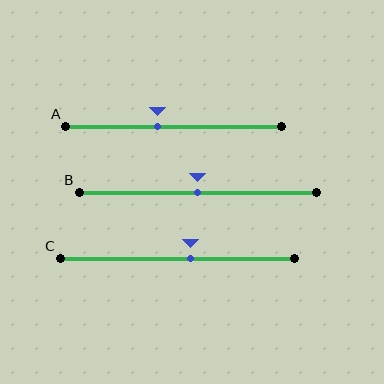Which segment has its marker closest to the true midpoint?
Segment B has its marker closest to the true midpoint.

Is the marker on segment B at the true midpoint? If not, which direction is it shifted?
Yes, the marker on segment B is at the true midpoint.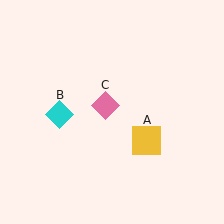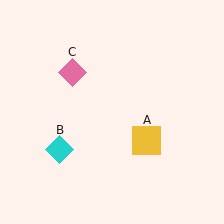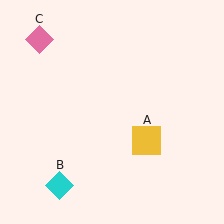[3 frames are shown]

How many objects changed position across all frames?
2 objects changed position: cyan diamond (object B), pink diamond (object C).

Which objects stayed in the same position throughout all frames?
Yellow square (object A) remained stationary.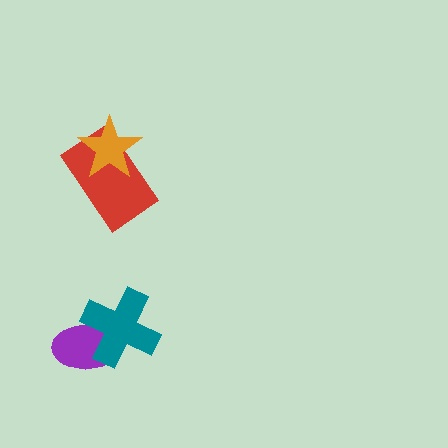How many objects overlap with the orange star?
1 object overlaps with the orange star.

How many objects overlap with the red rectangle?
1 object overlaps with the red rectangle.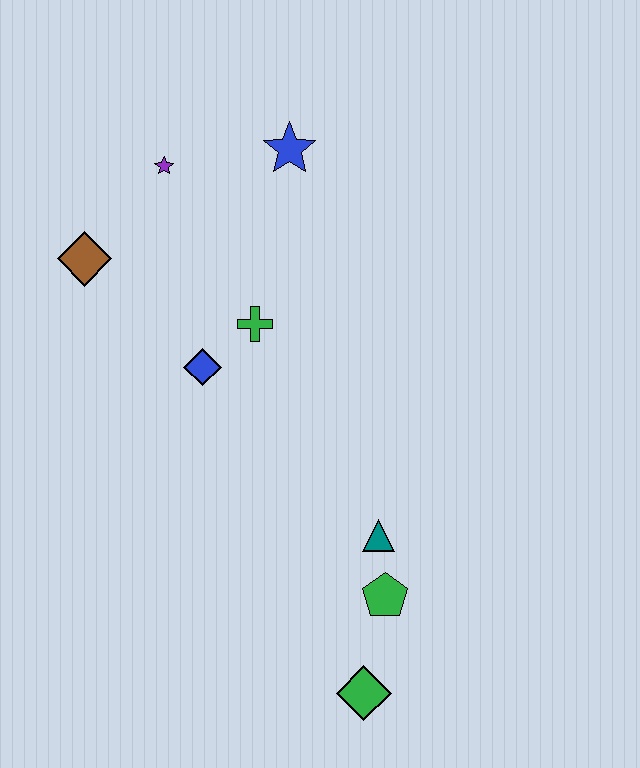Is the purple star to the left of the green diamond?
Yes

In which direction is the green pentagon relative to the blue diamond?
The green pentagon is below the blue diamond.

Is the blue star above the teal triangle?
Yes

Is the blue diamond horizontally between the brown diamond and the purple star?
No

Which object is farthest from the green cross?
The green diamond is farthest from the green cross.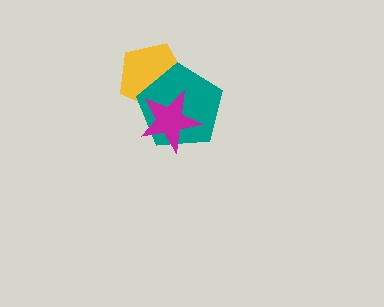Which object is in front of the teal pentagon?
The magenta star is in front of the teal pentagon.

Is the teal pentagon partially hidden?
Yes, it is partially covered by another shape.